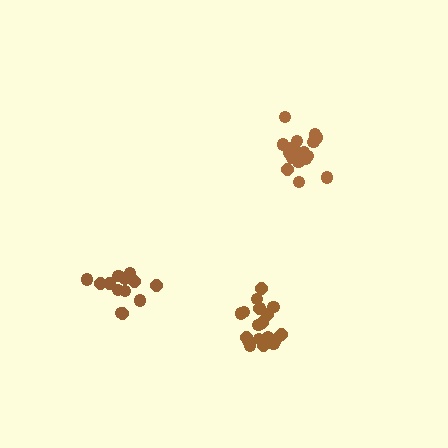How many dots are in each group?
Group 1: 19 dots, Group 2: 18 dots, Group 3: 13 dots (50 total).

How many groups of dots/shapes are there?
There are 3 groups.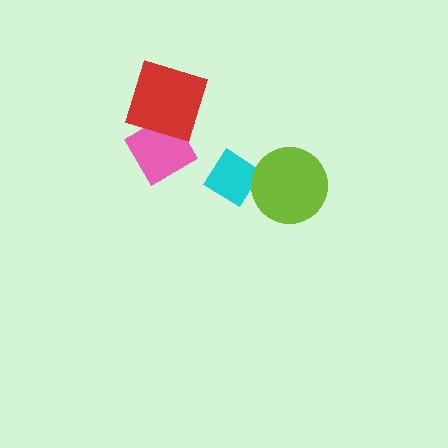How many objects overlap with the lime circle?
1 object overlaps with the lime circle.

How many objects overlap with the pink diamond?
1 object overlaps with the pink diamond.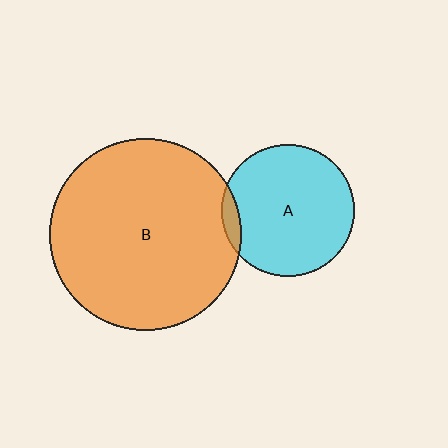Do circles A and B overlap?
Yes.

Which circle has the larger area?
Circle B (orange).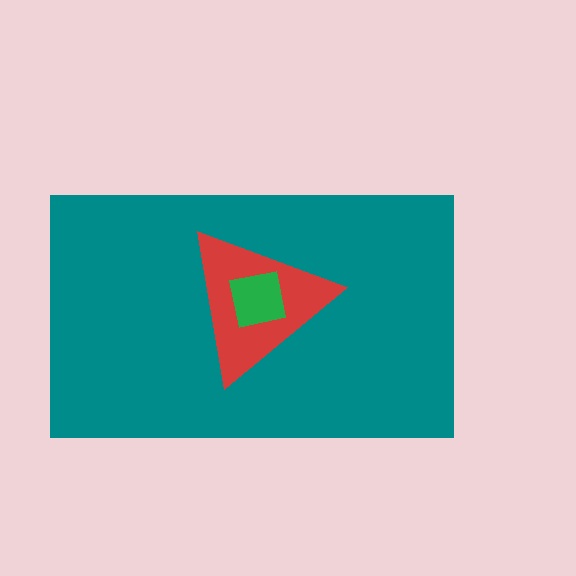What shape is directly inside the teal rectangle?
The red triangle.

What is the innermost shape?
The green square.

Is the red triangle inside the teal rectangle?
Yes.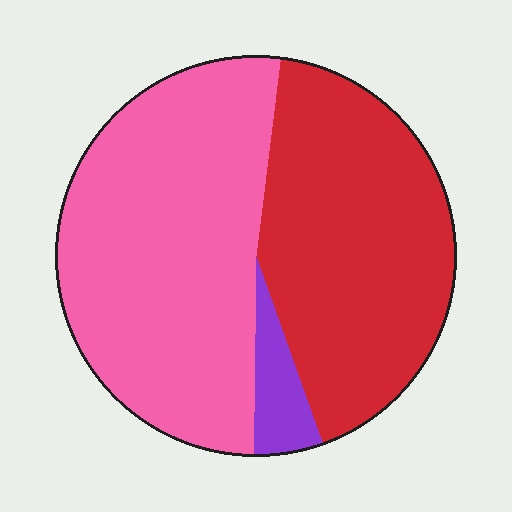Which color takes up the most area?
Pink, at roughly 50%.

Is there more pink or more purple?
Pink.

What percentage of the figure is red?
Red takes up between a quarter and a half of the figure.